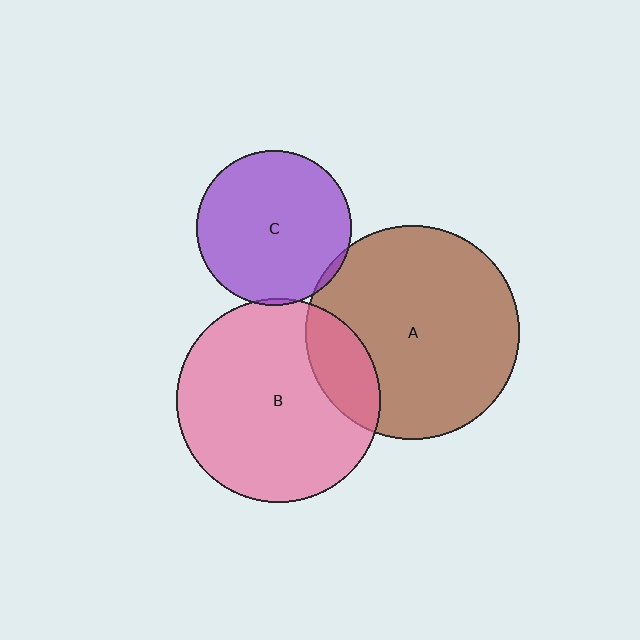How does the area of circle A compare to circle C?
Approximately 1.9 times.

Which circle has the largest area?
Circle A (brown).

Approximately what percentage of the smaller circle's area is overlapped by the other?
Approximately 5%.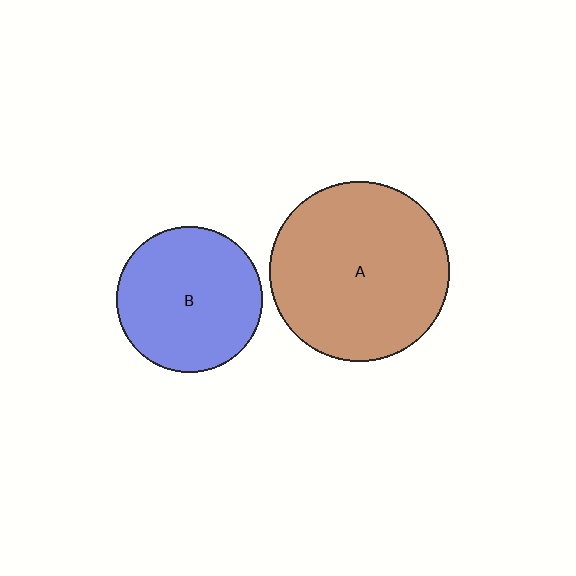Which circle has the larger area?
Circle A (brown).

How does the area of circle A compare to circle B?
Approximately 1.5 times.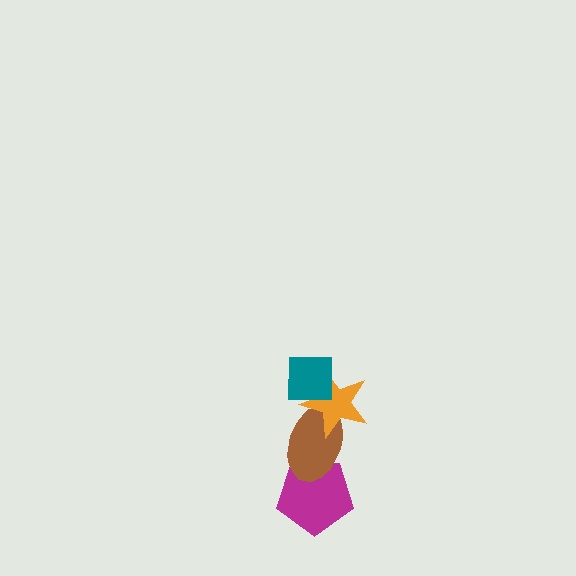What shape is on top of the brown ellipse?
The orange star is on top of the brown ellipse.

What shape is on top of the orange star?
The teal square is on top of the orange star.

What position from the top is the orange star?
The orange star is 2nd from the top.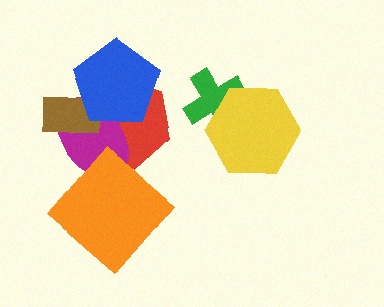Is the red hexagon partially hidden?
Yes, it is partially covered by another shape.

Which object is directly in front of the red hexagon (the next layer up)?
The magenta ellipse is directly in front of the red hexagon.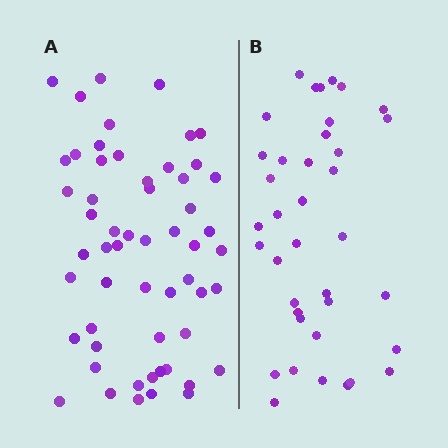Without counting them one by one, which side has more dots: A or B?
Region A (the left region) has more dots.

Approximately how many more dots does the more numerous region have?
Region A has approximately 20 more dots than region B.